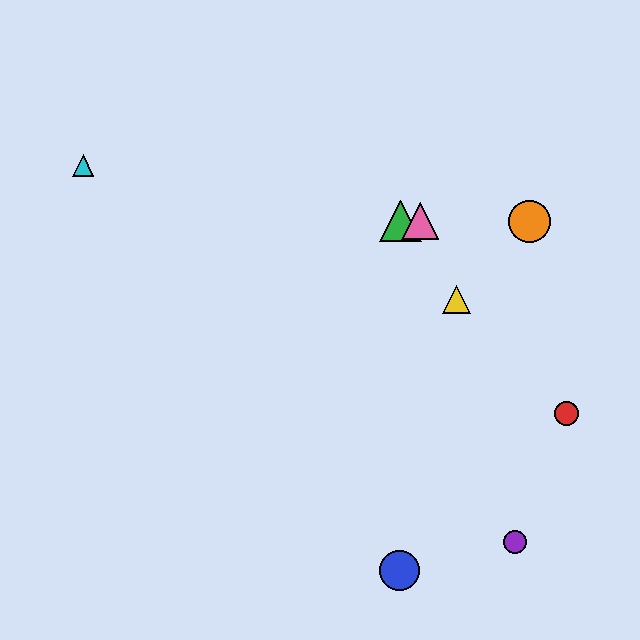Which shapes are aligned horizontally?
The green triangle, the orange circle, the pink triangle are aligned horizontally.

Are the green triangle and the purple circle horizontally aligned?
No, the green triangle is at y≈221 and the purple circle is at y≈542.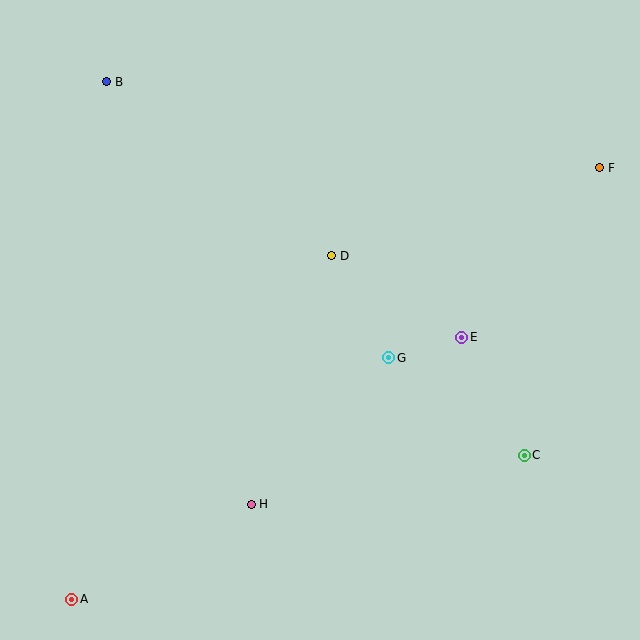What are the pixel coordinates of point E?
Point E is at (462, 337).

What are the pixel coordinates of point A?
Point A is at (72, 599).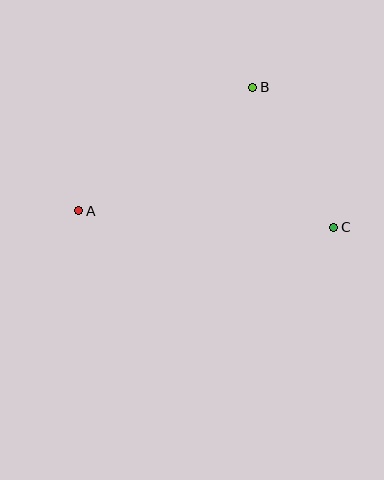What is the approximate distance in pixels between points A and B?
The distance between A and B is approximately 213 pixels.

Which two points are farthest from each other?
Points A and C are farthest from each other.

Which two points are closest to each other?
Points B and C are closest to each other.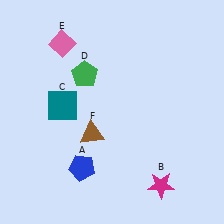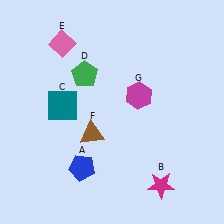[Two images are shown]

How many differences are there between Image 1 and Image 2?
There is 1 difference between the two images.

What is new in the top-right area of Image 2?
A magenta hexagon (G) was added in the top-right area of Image 2.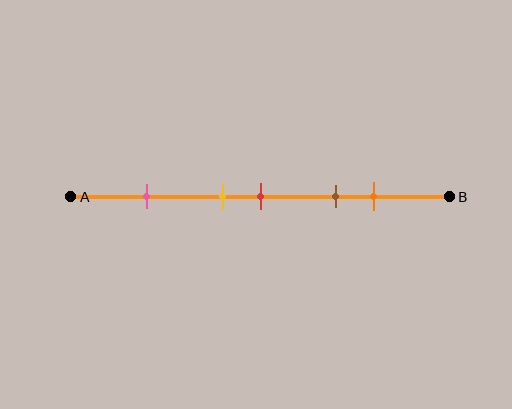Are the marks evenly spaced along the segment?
No, the marks are not evenly spaced.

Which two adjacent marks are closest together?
The yellow and red marks are the closest adjacent pair.